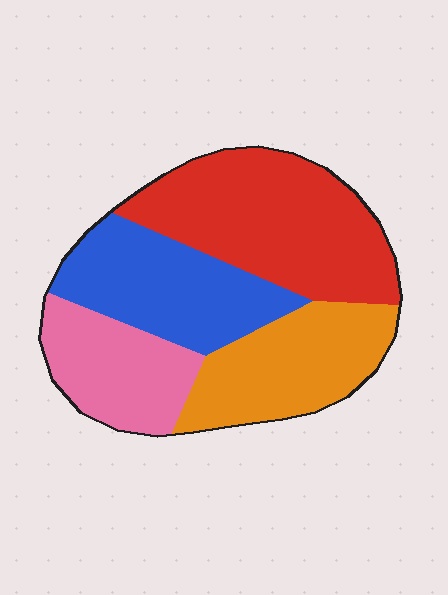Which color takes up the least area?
Pink, at roughly 20%.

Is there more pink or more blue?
Blue.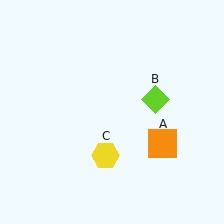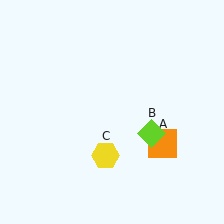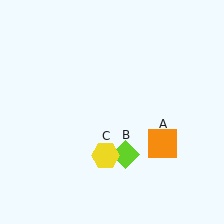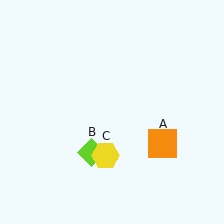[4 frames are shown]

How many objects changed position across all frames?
1 object changed position: lime diamond (object B).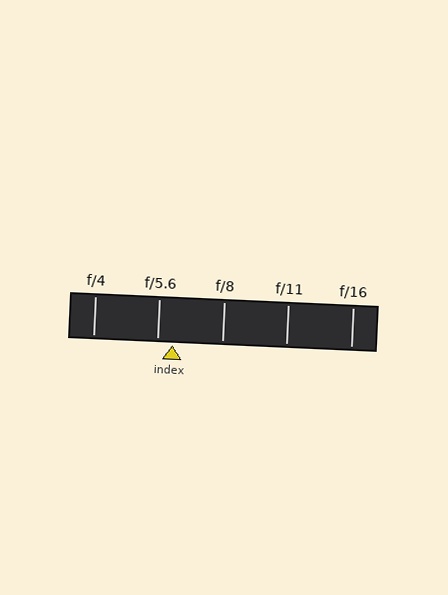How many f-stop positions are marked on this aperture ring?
There are 5 f-stop positions marked.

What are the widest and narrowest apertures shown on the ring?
The widest aperture shown is f/4 and the narrowest is f/16.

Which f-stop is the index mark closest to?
The index mark is closest to f/5.6.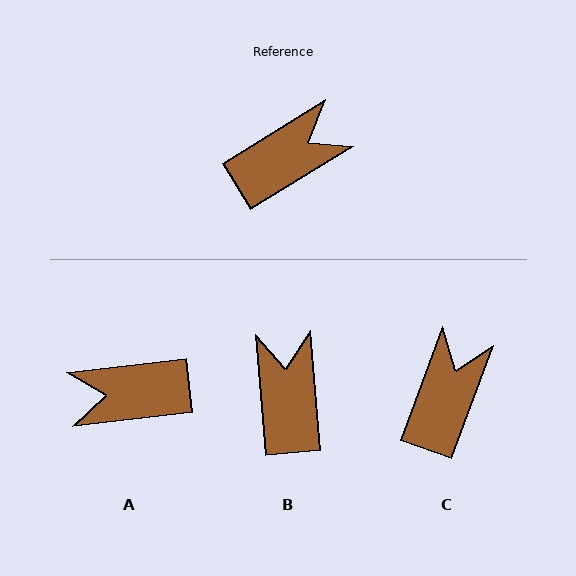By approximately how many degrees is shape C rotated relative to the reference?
Approximately 38 degrees counter-clockwise.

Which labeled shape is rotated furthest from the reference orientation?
A, about 155 degrees away.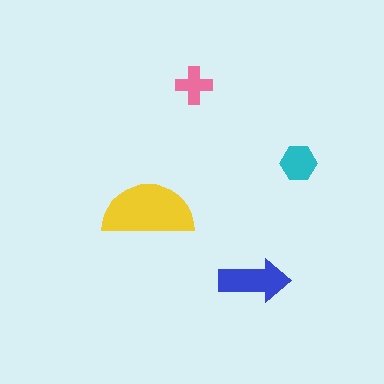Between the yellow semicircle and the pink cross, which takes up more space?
The yellow semicircle.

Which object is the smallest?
The pink cross.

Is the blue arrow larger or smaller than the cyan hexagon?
Larger.